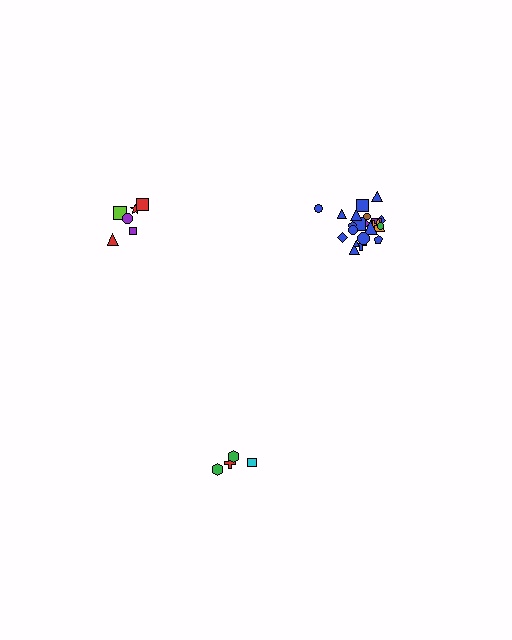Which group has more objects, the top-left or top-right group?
The top-right group.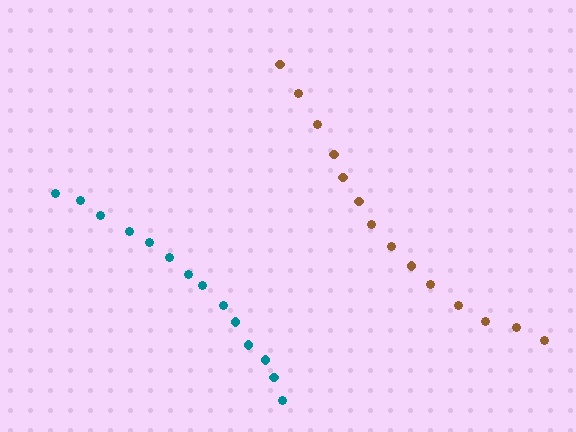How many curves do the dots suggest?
There are 2 distinct paths.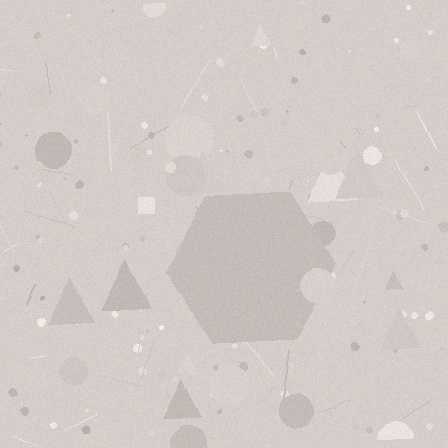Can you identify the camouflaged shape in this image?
The camouflaged shape is a hexagon.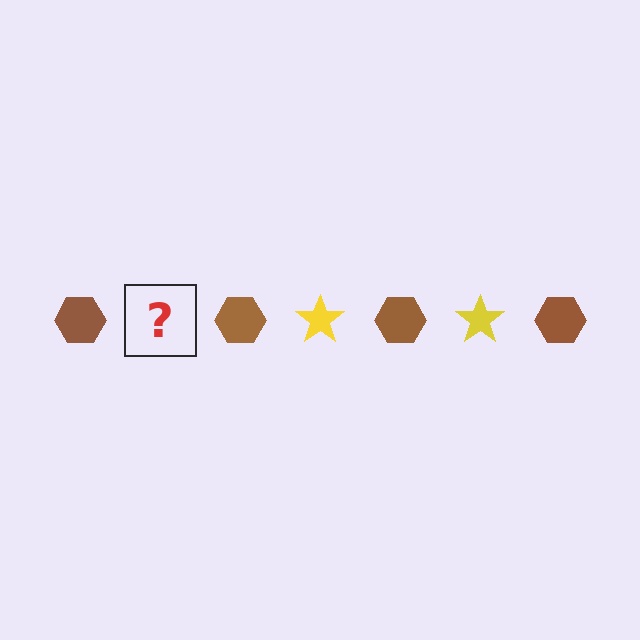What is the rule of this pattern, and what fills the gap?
The rule is that the pattern alternates between brown hexagon and yellow star. The gap should be filled with a yellow star.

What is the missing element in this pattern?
The missing element is a yellow star.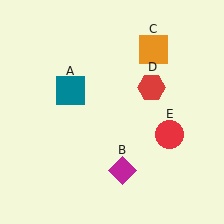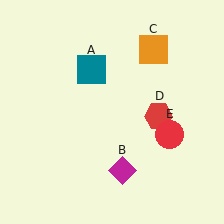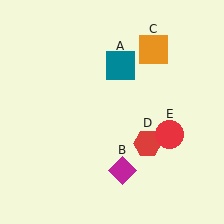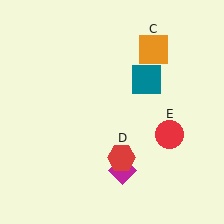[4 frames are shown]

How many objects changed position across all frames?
2 objects changed position: teal square (object A), red hexagon (object D).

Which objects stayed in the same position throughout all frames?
Magenta diamond (object B) and orange square (object C) and red circle (object E) remained stationary.